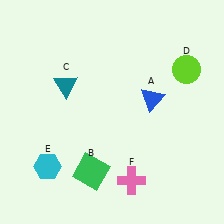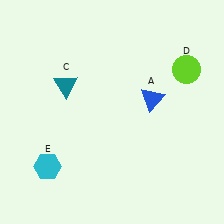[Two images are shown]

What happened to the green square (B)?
The green square (B) was removed in Image 2. It was in the bottom-left area of Image 1.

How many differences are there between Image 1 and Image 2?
There are 2 differences between the two images.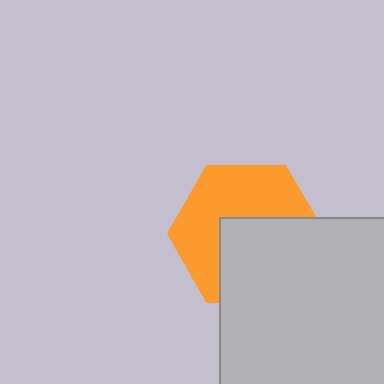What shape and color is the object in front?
The object in front is a light gray square.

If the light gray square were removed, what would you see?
You would see the complete orange hexagon.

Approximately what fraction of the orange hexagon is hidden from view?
Roughly 47% of the orange hexagon is hidden behind the light gray square.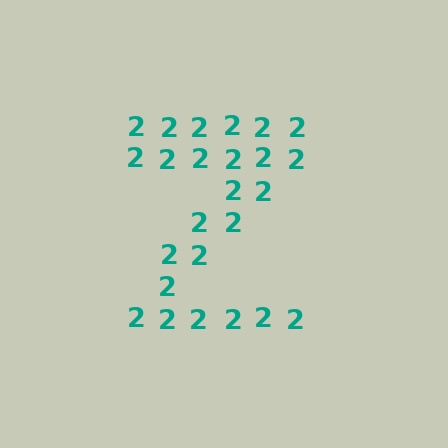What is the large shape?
The large shape is the letter Z.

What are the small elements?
The small elements are digit 2's.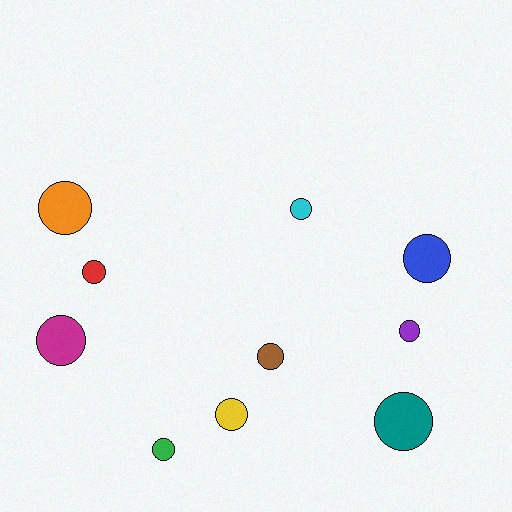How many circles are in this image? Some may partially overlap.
There are 10 circles.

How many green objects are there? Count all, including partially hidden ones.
There is 1 green object.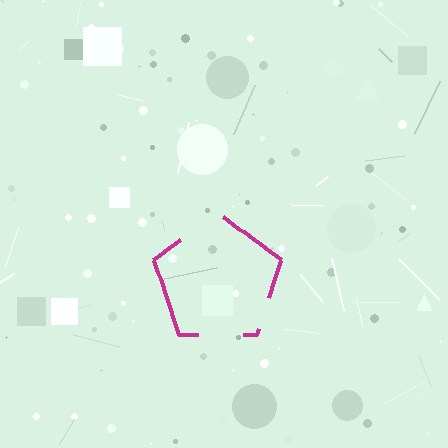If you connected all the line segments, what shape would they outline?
They would outline a pentagon.